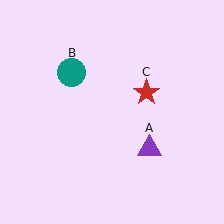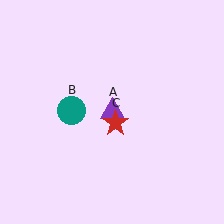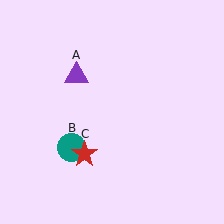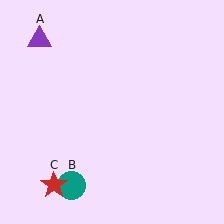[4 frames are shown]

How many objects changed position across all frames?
3 objects changed position: purple triangle (object A), teal circle (object B), red star (object C).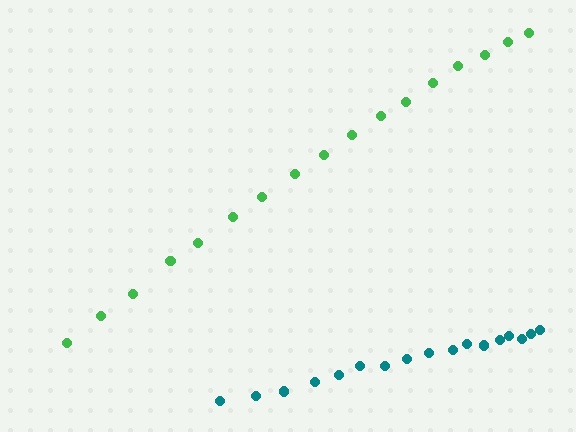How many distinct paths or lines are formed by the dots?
There are 2 distinct paths.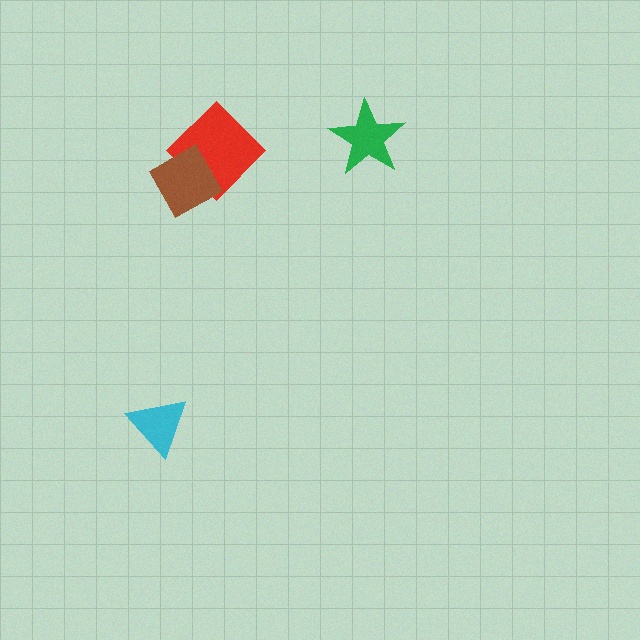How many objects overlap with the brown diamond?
1 object overlaps with the brown diamond.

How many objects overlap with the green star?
0 objects overlap with the green star.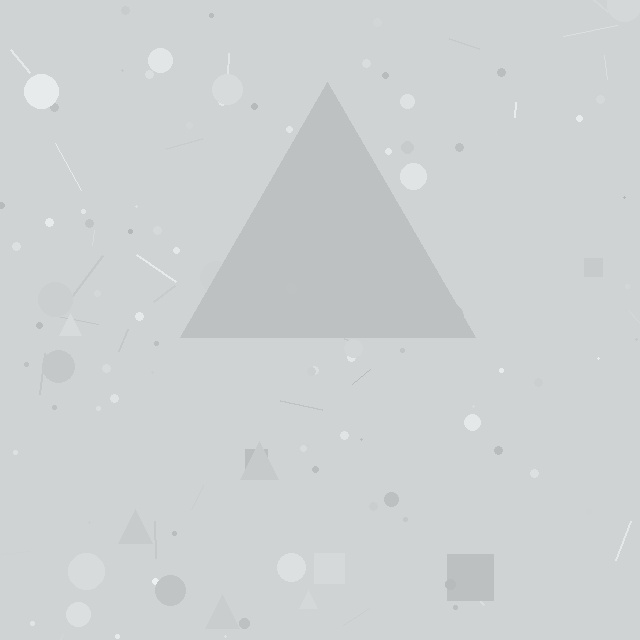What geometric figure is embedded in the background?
A triangle is embedded in the background.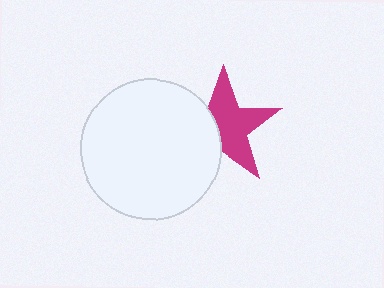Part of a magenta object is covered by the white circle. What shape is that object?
It is a star.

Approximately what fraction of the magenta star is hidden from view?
Roughly 38% of the magenta star is hidden behind the white circle.